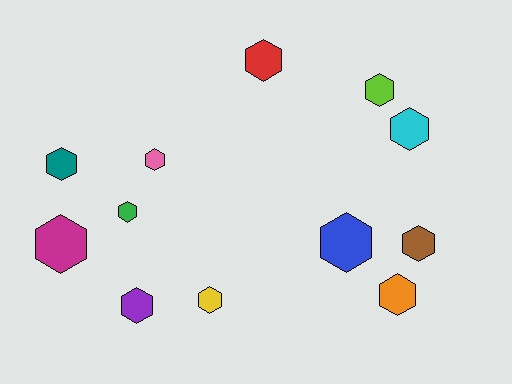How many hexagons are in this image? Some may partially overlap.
There are 12 hexagons.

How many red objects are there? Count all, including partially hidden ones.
There is 1 red object.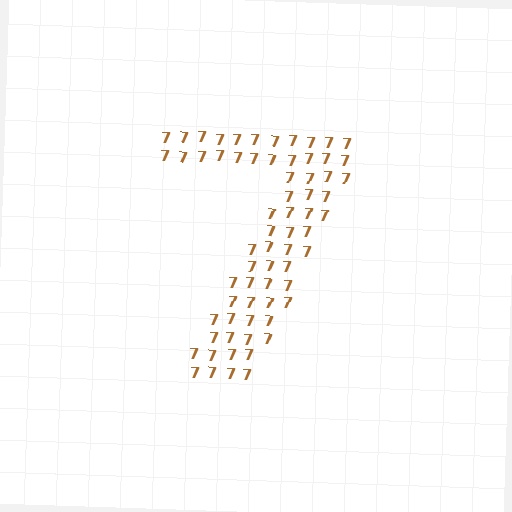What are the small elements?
The small elements are digit 7's.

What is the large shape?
The large shape is the digit 7.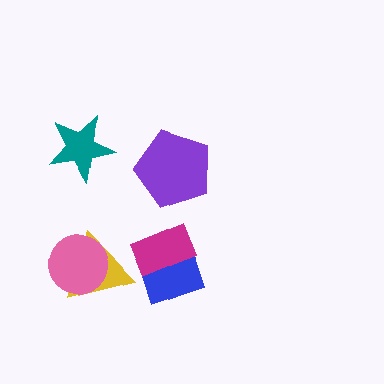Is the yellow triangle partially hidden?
Yes, it is partially covered by another shape.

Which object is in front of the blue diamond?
The magenta rectangle is in front of the blue diamond.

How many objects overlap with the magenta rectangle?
1 object overlaps with the magenta rectangle.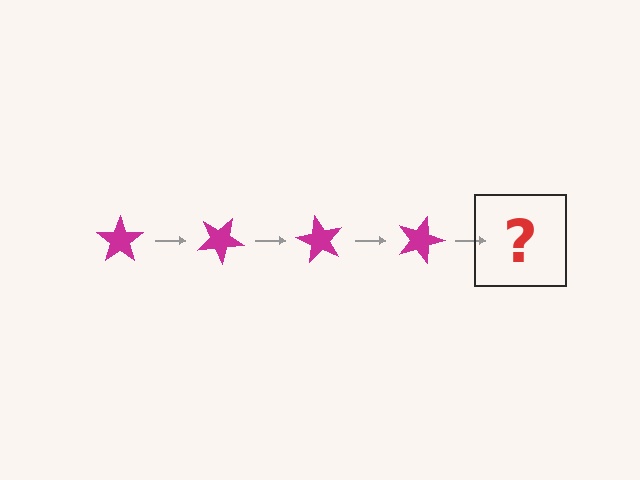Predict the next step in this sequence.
The next step is a magenta star rotated 120 degrees.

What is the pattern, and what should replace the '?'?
The pattern is that the star rotates 30 degrees each step. The '?' should be a magenta star rotated 120 degrees.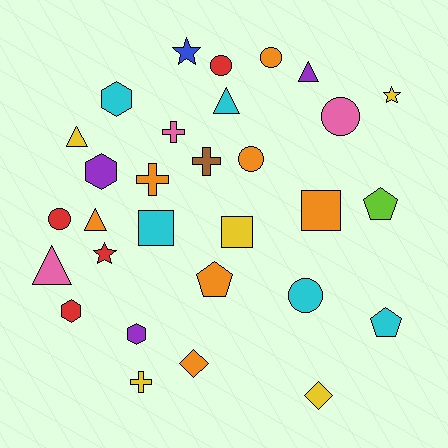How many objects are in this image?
There are 30 objects.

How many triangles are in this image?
There are 5 triangles.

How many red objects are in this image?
There are 4 red objects.